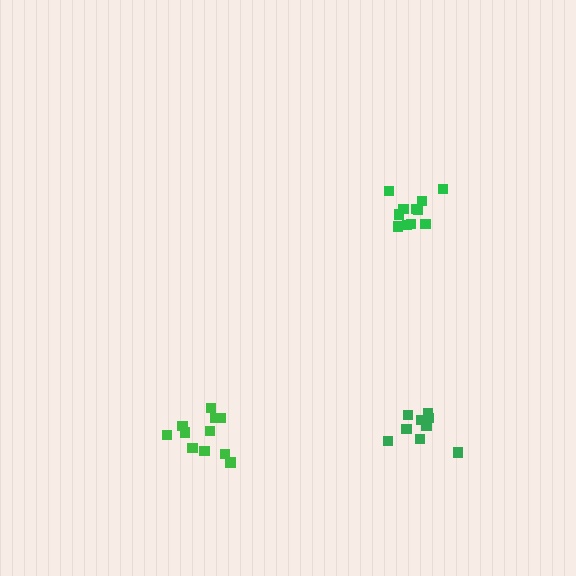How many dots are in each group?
Group 1: 11 dots, Group 2: 11 dots, Group 3: 9 dots (31 total).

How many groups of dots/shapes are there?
There are 3 groups.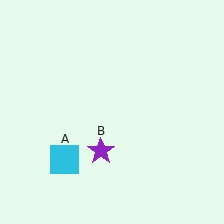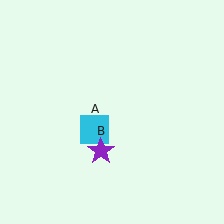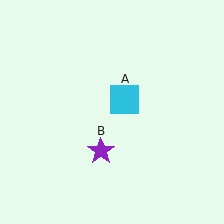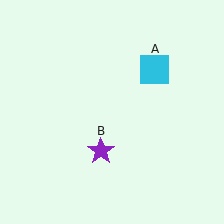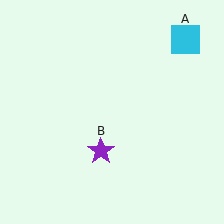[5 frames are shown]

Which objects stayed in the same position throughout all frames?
Purple star (object B) remained stationary.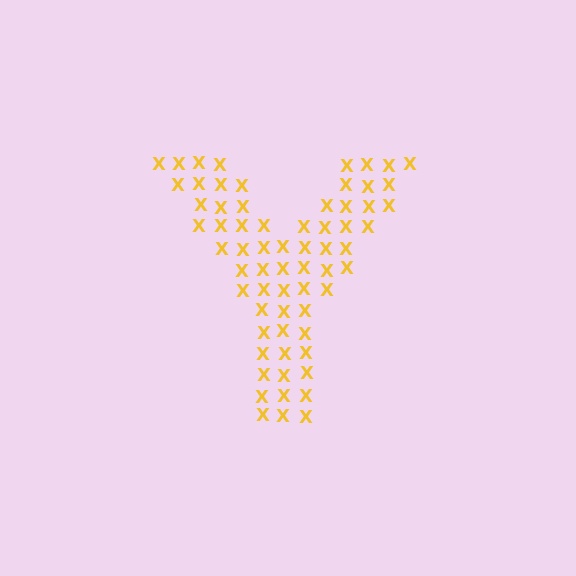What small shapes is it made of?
It is made of small letter X's.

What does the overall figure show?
The overall figure shows the letter Y.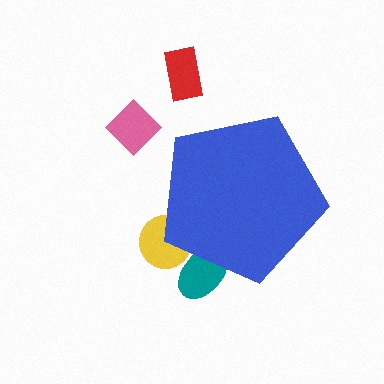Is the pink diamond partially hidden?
No, the pink diamond is fully visible.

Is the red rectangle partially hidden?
No, the red rectangle is fully visible.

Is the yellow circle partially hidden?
Yes, the yellow circle is partially hidden behind the blue pentagon.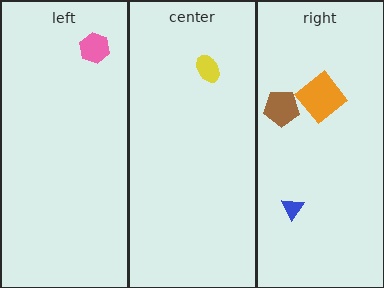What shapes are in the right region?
The blue triangle, the brown pentagon, the orange diamond.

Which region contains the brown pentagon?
The right region.